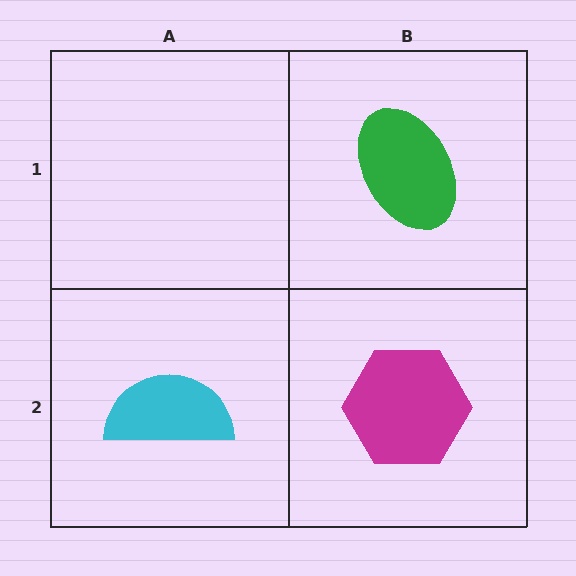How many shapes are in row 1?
1 shape.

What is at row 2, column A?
A cyan semicircle.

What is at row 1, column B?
A green ellipse.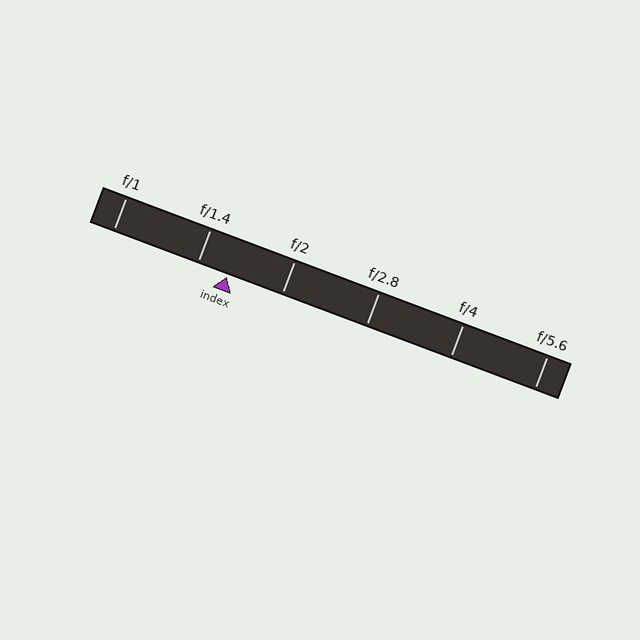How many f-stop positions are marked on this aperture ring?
There are 6 f-stop positions marked.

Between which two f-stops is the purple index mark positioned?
The index mark is between f/1.4 and f/2.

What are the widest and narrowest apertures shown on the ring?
The widest aperture shown is f/1 and the narrowest is f/5.6.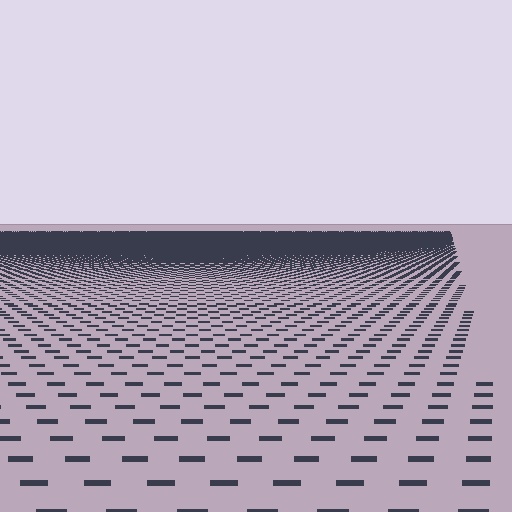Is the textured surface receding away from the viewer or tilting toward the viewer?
The surface is receding away from the viewer. Texture elements get smaller and denser toward the top.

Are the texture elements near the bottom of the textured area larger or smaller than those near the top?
Larger. Near the bottom, elements are closer to the viewer and appear at a bigger on-screen size.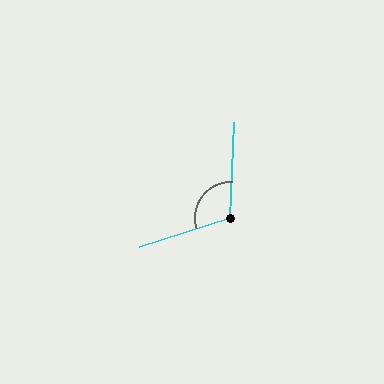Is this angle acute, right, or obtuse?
It is obtuse.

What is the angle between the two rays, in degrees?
Approximately 110 degrees.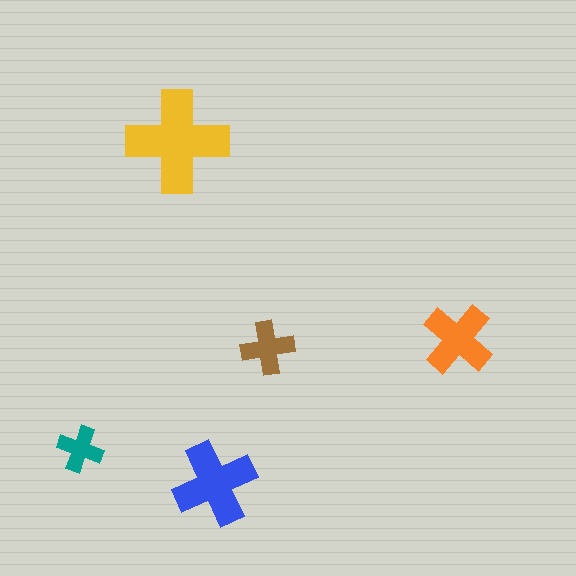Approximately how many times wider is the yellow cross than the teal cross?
About 2 times wider.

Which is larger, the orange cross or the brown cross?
The orange one.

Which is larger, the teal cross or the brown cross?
The brown one.